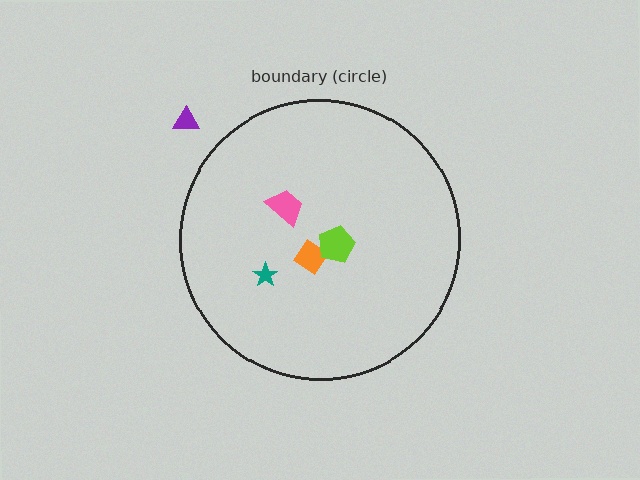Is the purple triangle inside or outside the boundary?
Outside.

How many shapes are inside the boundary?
4 inside, 1 outside.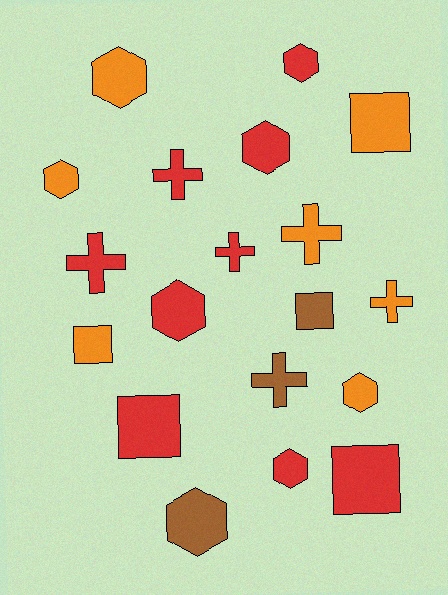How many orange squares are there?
There are 2 orange squares.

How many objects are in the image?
There are 19 objects.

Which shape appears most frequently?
Hexagon, with 8 objects.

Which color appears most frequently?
Red, with 9 objects.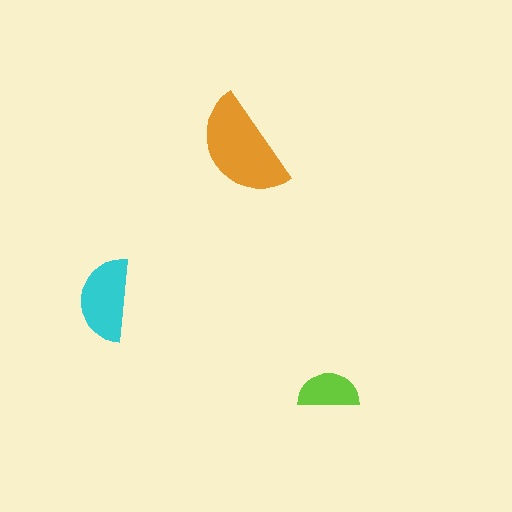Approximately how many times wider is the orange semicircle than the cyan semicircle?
About 1.5 times wider.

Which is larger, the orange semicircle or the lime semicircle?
The orange one.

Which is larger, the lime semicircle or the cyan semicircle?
The cyan one.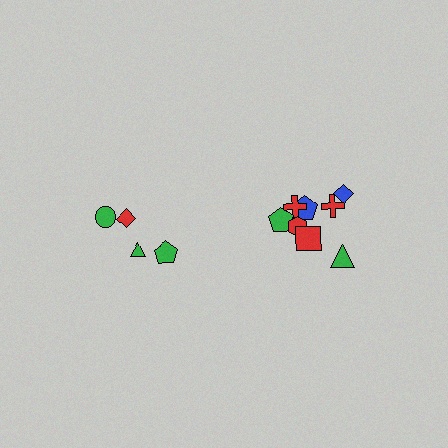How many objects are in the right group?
There are 8 objects.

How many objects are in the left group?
There are 4 objects.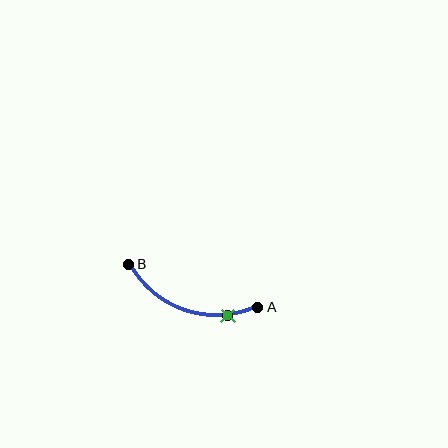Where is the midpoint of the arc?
The arc midpoint is the point on the curve farthest from the straight line joining A and B. It sits below that line.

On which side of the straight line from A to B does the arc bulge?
The arc bulges below the straight line connecting A and B.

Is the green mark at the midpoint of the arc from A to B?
No. The green mark lies on the arc but is closer to endpoint A. The arc midpoint would be at the point on the curve equidistant along the arc from both A and B.